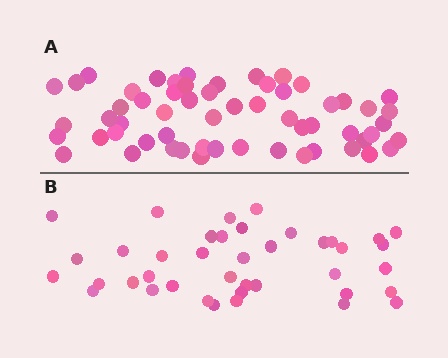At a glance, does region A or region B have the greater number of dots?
Region A (the top region) has more dots.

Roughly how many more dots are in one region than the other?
Region A has approximately 20 more dots than region B.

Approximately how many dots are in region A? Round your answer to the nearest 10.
About 60 dots. (The exact count is 58, which rounds to 60.)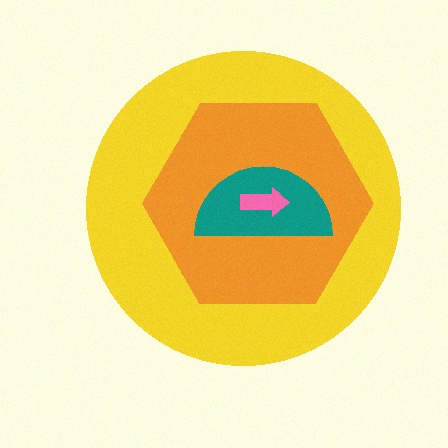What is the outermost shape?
The yellow circle.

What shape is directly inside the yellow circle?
The orange hexagon.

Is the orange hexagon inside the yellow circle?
Yes.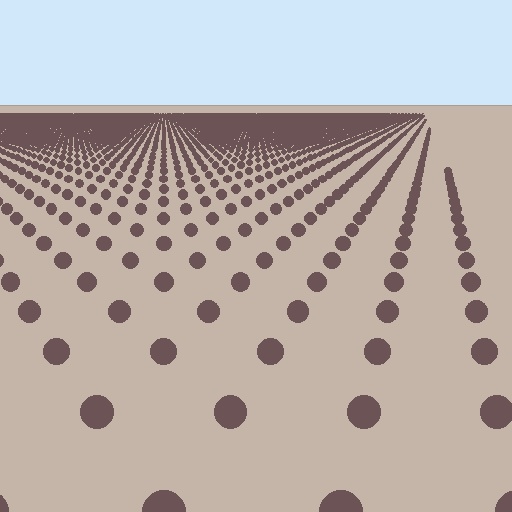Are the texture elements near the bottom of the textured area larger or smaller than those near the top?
Larger. Near the bottom, elements are closer to the viewer and appear at a bigger on-screen size.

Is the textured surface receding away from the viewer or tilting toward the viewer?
The surface is receding away from the viewer. Texture elements get smaller and denser toward the top.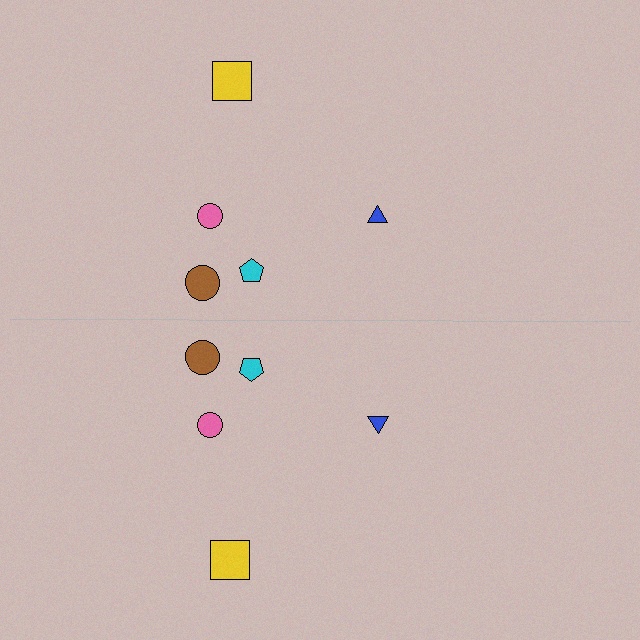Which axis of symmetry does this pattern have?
The pattern has a horizontal axis of symmetry running through the center of the image.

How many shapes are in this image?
There are 10 shapes in this image.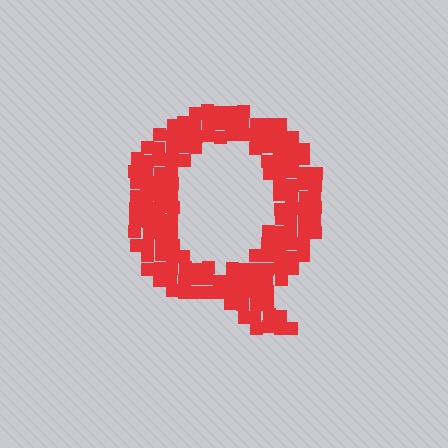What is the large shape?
The large shape is the letter Q.